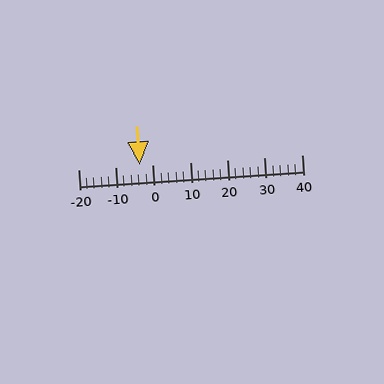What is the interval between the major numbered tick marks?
The major tick marks are spaced 10 units apart.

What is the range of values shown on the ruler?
The ruler shows values from -20 to 40.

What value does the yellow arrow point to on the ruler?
The yellow arrow points to approximately -3.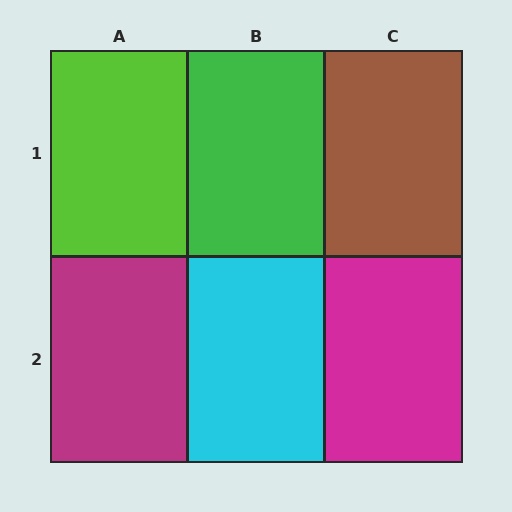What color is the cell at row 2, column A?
Magenta.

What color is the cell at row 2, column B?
Cyan.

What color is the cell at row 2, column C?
Magenta.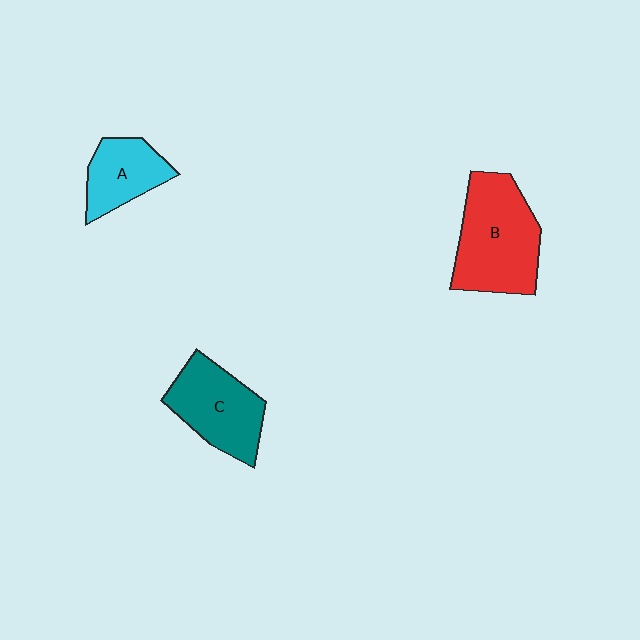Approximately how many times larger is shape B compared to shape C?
Approximately 1.3 times.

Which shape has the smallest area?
Shape A (cyan).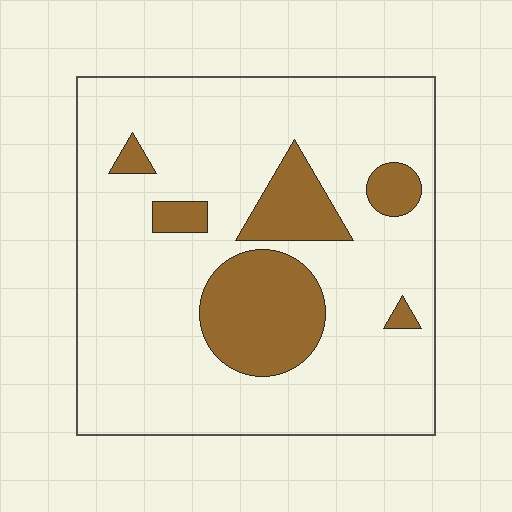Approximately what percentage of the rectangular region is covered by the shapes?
Approximately 20%.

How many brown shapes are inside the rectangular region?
6.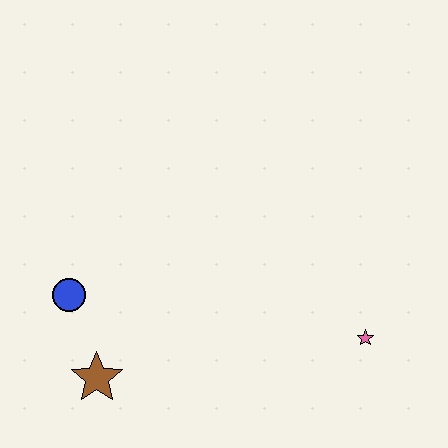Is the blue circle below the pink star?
No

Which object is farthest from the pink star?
The blue circle is farthest from the pink star.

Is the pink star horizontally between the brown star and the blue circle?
No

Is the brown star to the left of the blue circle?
No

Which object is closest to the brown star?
The blue circle is closest to the brown star.